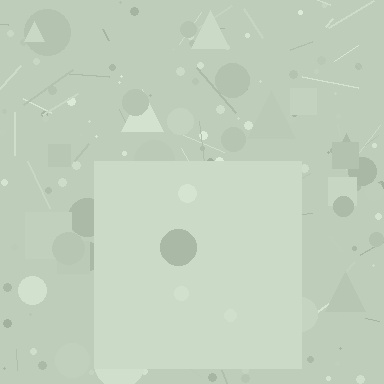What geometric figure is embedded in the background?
A square is embedded in the background.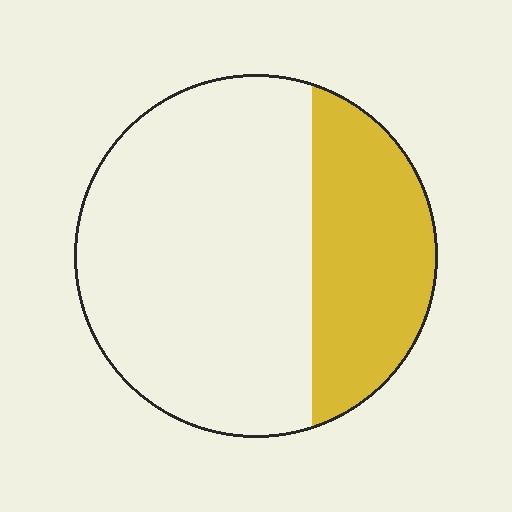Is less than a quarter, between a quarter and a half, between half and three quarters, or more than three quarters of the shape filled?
Between a quarter and a half.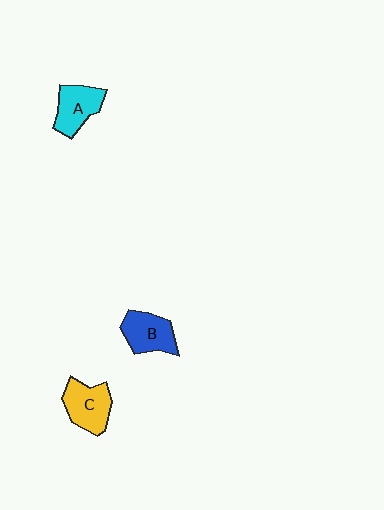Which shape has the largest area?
Shape C (yellow).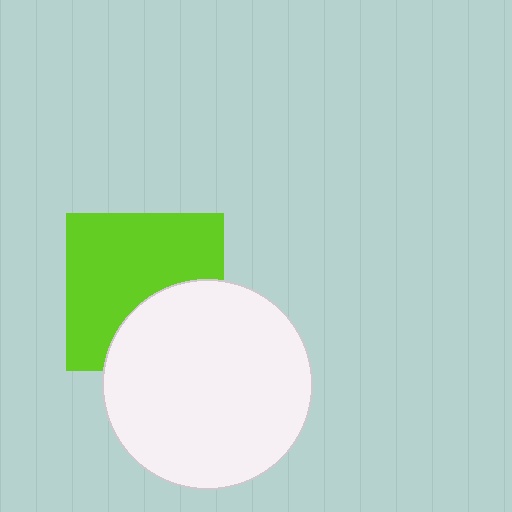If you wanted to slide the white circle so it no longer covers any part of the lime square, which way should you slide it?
Slide it down — that is the most direct way to separate the two shapes.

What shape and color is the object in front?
The object in front is a white circle.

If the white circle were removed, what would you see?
You would see the complete lime square.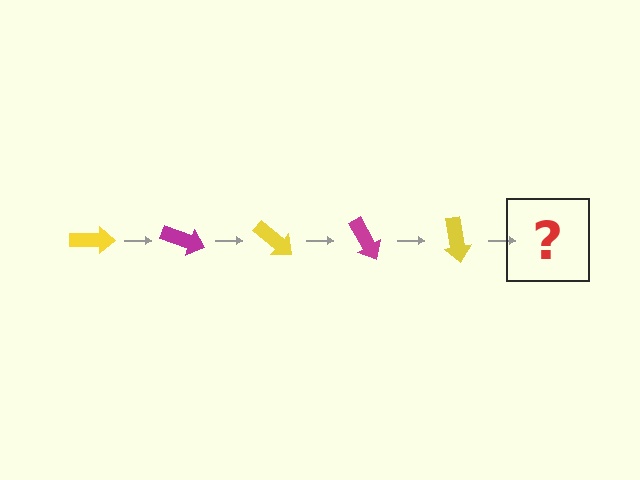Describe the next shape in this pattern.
It should be a magenta arrow, rotated 100 degrees from the start.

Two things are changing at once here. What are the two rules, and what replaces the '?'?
The two rules are that it rotates 20 degrees each step and the color cycles through yellow and magenta. The '?' should be a magenta arrow, rotated 100 degrees from the start.